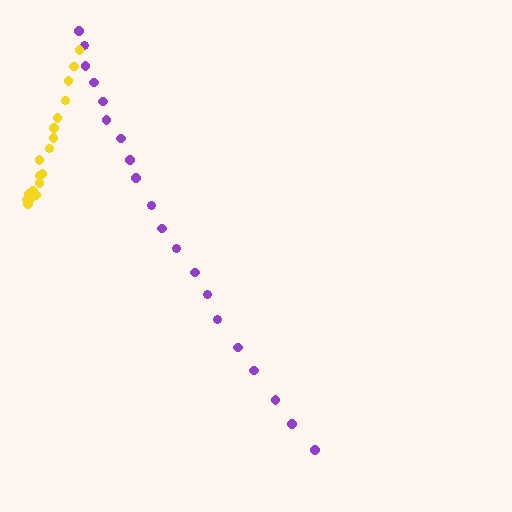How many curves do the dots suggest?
There are 2 distinct paths.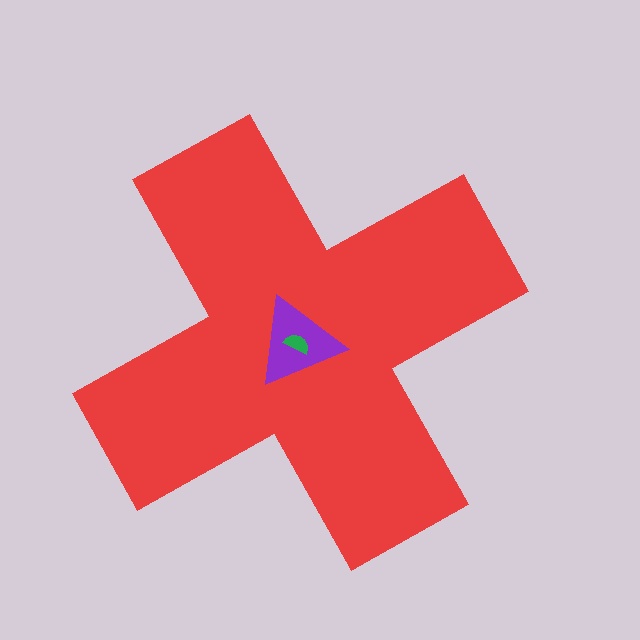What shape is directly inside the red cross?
The purple triangle.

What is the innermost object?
The green semicircle.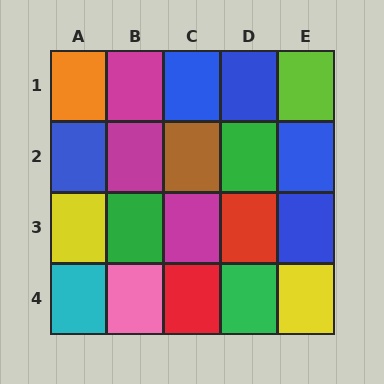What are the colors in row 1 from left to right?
Orange, magenta, blue, blue, lime.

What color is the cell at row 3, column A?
Yellow.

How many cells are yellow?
2 cells are yellow.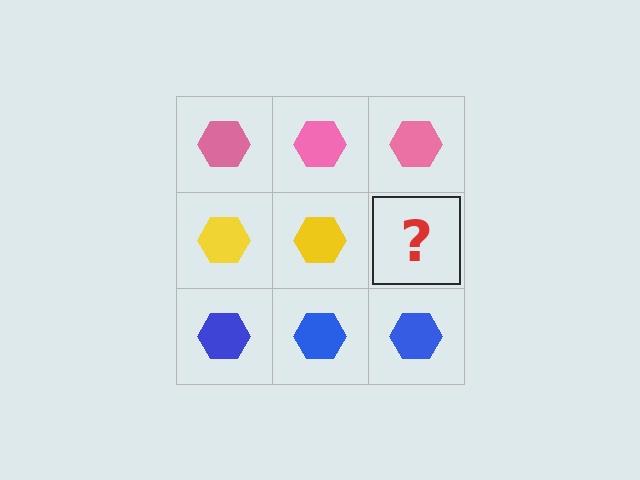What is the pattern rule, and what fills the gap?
The rule is that each row has a consistent color. The gap should be filled with a yellow hexagon.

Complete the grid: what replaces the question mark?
The question mark should be replaced with a yellow hexagon.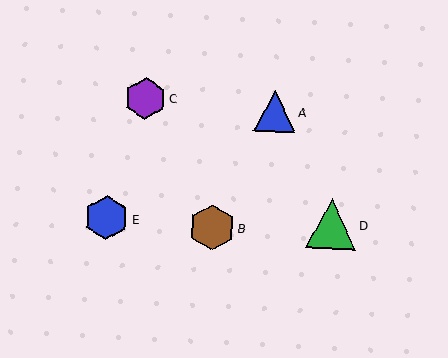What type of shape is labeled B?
Shape B is a brown hexagon.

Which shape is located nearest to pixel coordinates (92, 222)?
The blue hexagon (labeled E) at (107, 218) is nearest to that location.